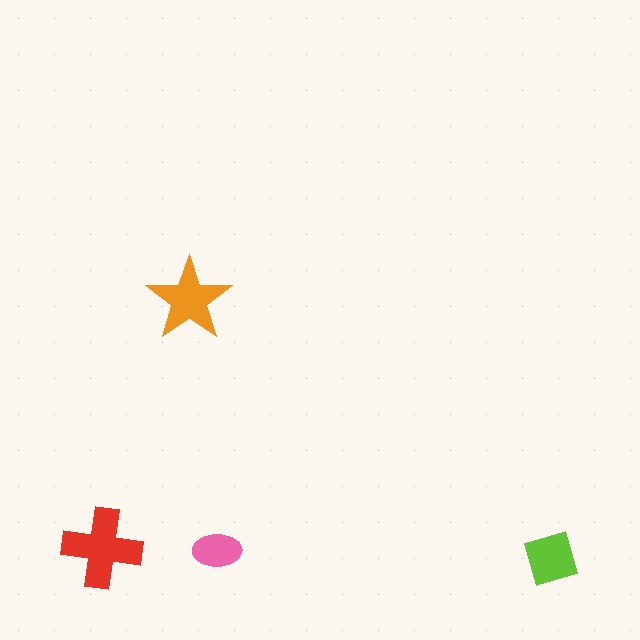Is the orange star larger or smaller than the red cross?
Smaller.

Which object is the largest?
The red cross.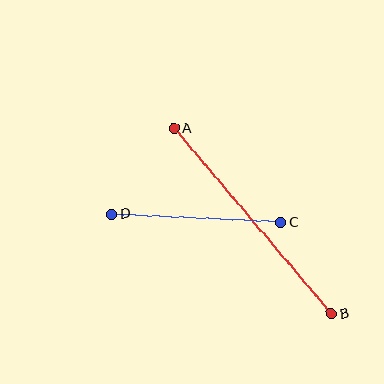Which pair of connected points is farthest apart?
Points A and B are farthest apart.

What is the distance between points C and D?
The distance is approximately 169 pixels.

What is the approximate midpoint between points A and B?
The midpoint is at approximately (253, 221) pixels.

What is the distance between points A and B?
The distance is approximately 243 pixels.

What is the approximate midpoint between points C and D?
The midpoint is at approximately (196, 218) pixels.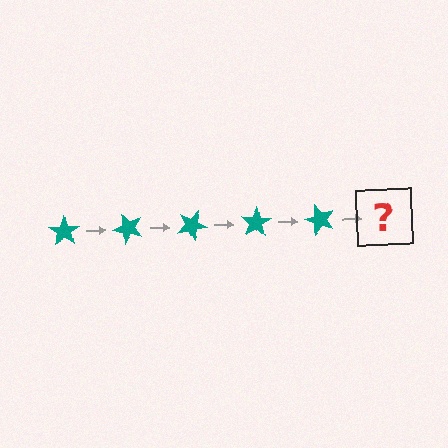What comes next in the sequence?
The next element should be a teal star rotated 250 degrees.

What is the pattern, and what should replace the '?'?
The pattern is that the star rotates 50 degrees each step. The '?' should be a teal star rotated 250 degrees.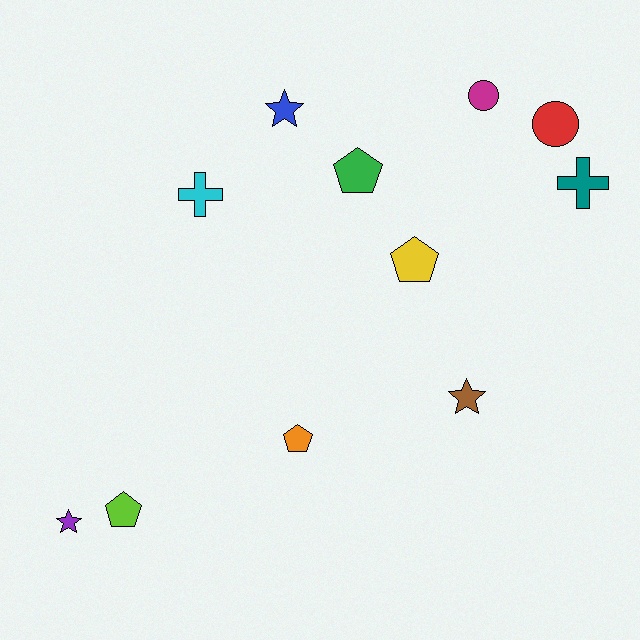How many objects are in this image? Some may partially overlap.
There are 11 objects.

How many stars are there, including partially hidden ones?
There are 3 stars.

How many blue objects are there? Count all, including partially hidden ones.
There is 1 blue object.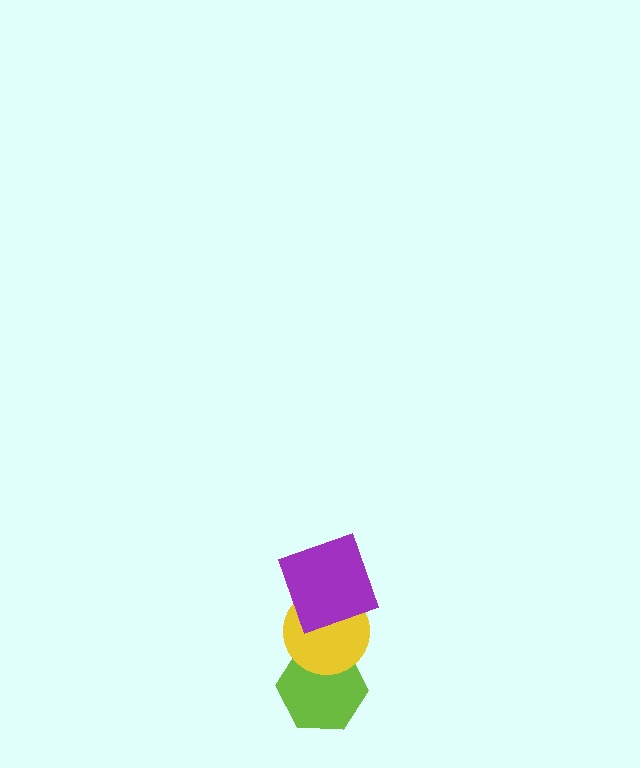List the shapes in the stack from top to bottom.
From top to bottom: the purple square, the yellow circle, the lime hexagon.